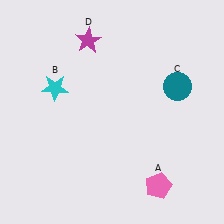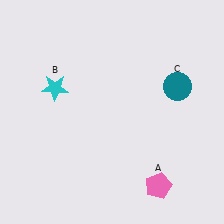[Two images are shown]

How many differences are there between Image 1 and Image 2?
There is 1 difference between the two images.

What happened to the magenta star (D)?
The magenta star (D) was removed in Image 2. It was in the top-left area of Image 1.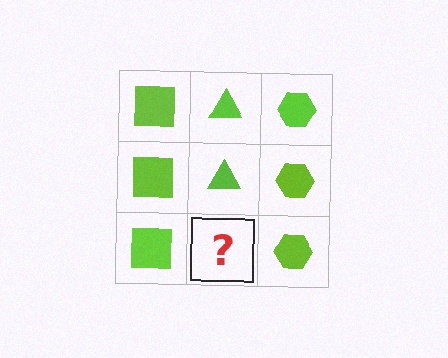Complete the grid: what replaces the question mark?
The question mark should be replaced with a lime triangle.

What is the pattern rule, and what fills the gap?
The rule is that each column has a consistent shape. The gap should be filled with a lime triangle.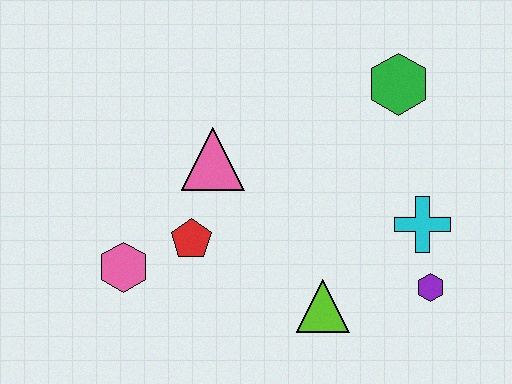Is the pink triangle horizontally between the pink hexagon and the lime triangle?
Yes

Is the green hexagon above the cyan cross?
Yes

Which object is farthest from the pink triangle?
The purple hexagon is farthest from the pink triangle.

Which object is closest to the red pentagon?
The pink hexagon is closest to the red pentagon.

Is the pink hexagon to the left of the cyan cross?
Yes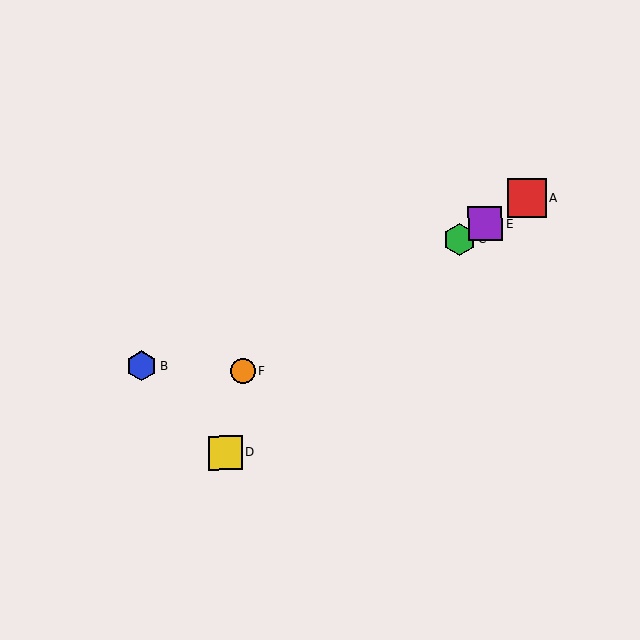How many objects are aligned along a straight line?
4 objects (A, C, E, F) are aligned along a straight line.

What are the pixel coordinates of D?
Object D is at (225, 453).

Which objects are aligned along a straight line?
Objects A, C, E, F are aligned along a straight line.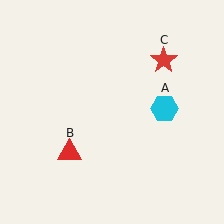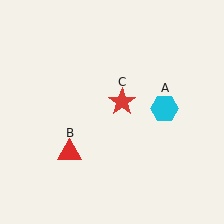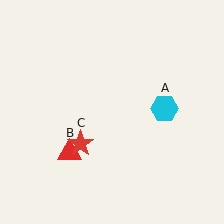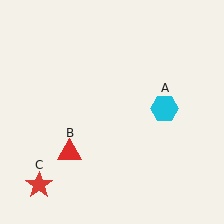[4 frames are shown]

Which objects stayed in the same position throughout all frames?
Cyan hexagon (object A) and red triangle (object B) remained stationary.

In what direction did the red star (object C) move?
The red star (object C) moved down and to the left.